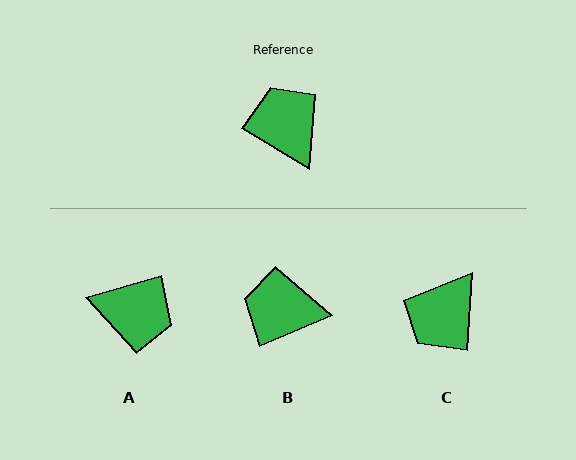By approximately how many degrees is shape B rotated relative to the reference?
Approximately 54 degrees counter-clockwise.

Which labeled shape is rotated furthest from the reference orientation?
A, about 133 degrees away.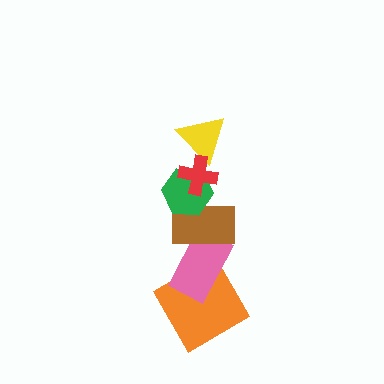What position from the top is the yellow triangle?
The yellow triangle is 2nd from the top.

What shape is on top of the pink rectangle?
The brown rectangle is on top of the pink rectangle.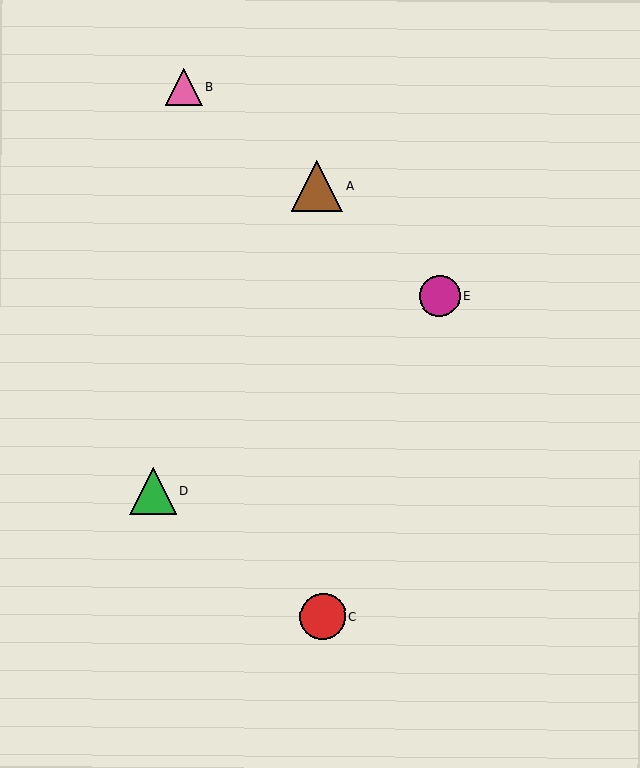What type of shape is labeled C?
Shape C is a red circle.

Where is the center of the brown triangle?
The center of the brown triangle is at (317, 186).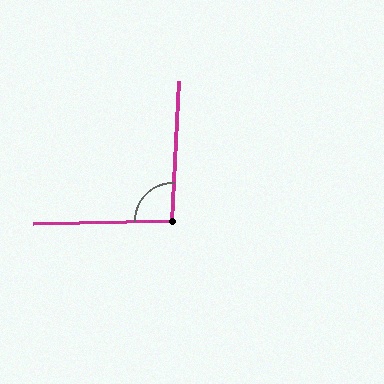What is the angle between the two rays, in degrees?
Approximately 94 degrees.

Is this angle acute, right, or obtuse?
It is approximately a right angle.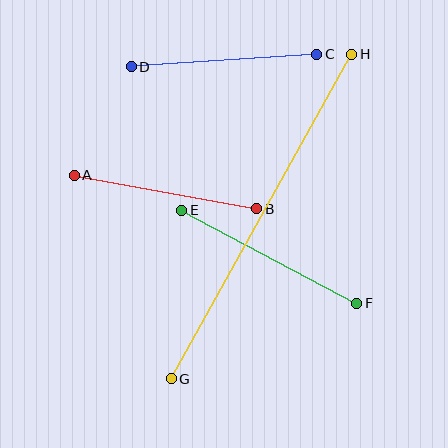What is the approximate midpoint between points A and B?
The midpoint is at approximately (166, 192) pixels.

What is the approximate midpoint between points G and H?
The midpoint is at approximately (262, 217) pixels.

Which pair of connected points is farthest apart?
Points G and H are farthest apart.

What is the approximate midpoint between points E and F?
The midpoint is at approximately (269, 257) pixels.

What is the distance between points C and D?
The distance is approximately 186 pixels.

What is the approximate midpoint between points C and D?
The midpoint is at approximately (224, 61) pixels.